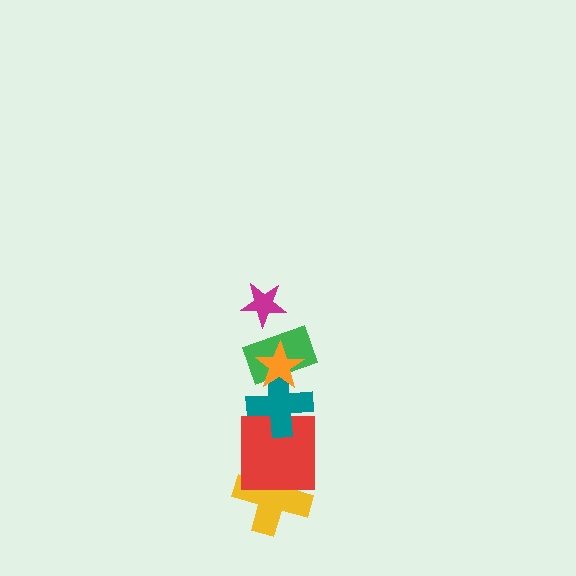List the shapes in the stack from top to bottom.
From top to bottom: the magenta star, the orange star, the green rectangle, the teal cross, the red square, the yellow cross.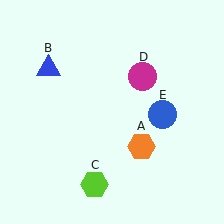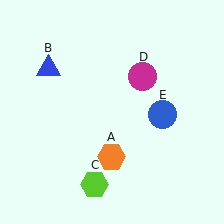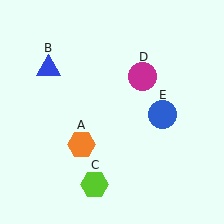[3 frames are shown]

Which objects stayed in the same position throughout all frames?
Blue triangle (object B) and lime hexagon (object C) and magenta circle (object D) and blue circle (object E) remained stationary.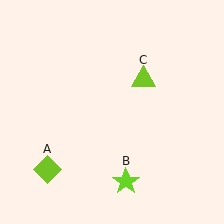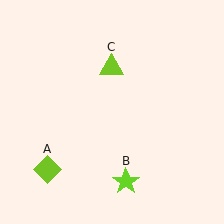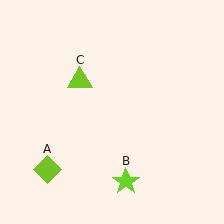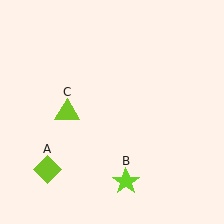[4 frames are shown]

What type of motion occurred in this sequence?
The lime triangle (object C) rotated counterclockwise around the center of the scene.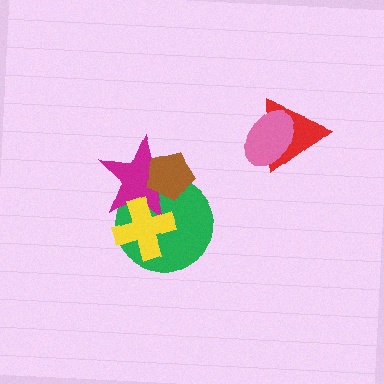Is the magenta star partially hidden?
Yes, it is partially covered by another shape.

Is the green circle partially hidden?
Yes, it is partially covered by another shape.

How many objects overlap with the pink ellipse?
1 object overlaps with the pink ellipse.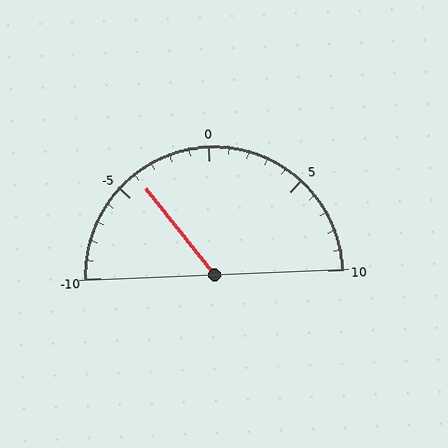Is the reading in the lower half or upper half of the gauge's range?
The reading is in the lower half of the range (-10 to 10).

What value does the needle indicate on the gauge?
The needle indicates approximately -4.